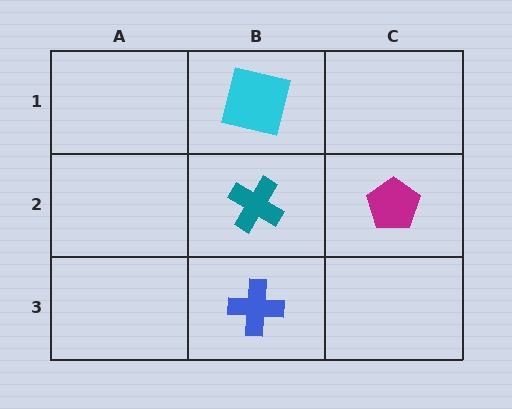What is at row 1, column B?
A cyan square.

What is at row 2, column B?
A teal cross.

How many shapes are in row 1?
1 shape.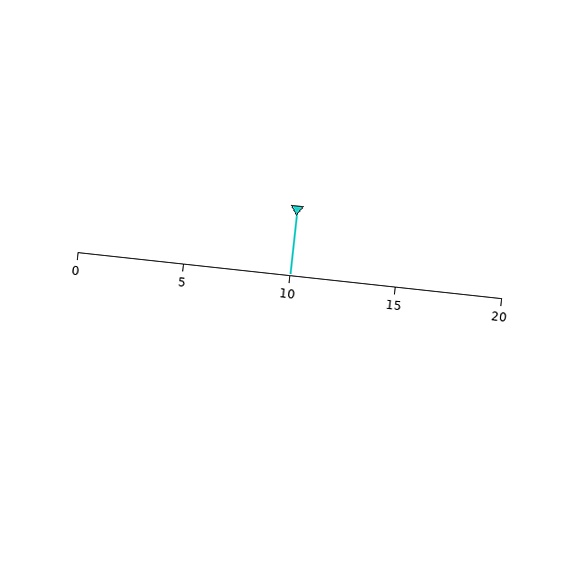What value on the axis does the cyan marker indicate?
The marker indicates approximately 10.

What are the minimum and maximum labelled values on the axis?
The axis runs from 0 to 20.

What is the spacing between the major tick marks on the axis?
The major ticks are spaced 5 apart.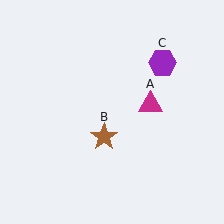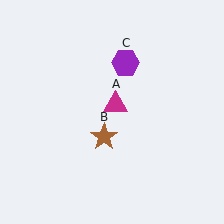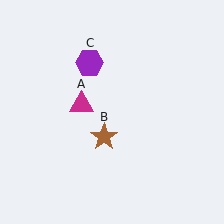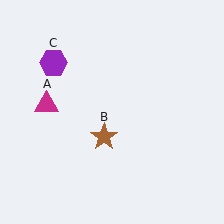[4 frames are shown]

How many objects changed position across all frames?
2 objects changed position: magenta triangle (object A), purple hexagon (object C).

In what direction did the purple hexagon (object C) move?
The purple hexagon (object C) moved left.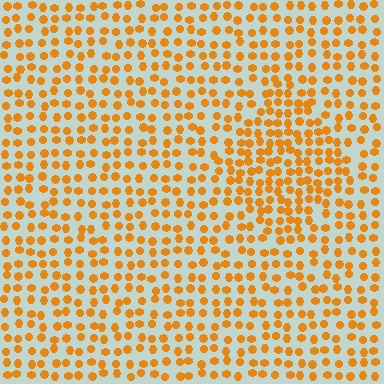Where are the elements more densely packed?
The elements are more densely packed inside the diamond boundary.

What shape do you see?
I see a diamond.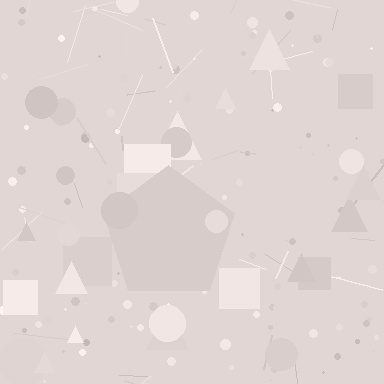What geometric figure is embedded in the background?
A pentagon is embedded in the background.